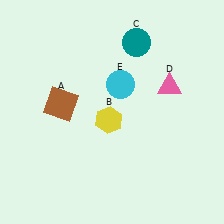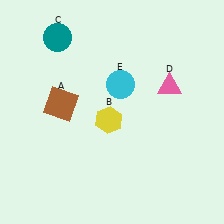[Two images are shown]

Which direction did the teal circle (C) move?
The teal circle (C) moved left.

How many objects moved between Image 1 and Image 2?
1 object moved between the two images.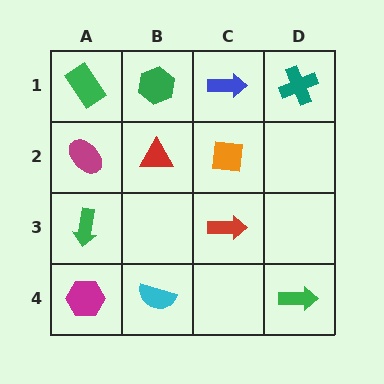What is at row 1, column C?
A blue arrow.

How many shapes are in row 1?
4 shapes.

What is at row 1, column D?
A teal cross.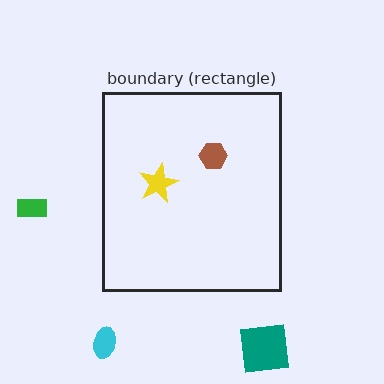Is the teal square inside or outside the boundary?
Outside.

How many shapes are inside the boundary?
2 inside, 3 outside.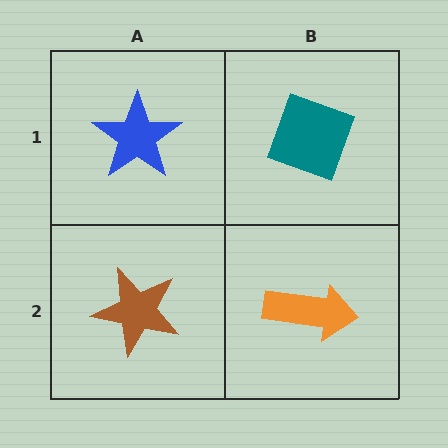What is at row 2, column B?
An orange arrow.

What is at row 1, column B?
A teal diamond.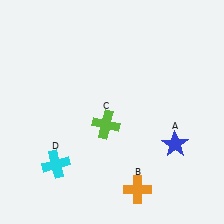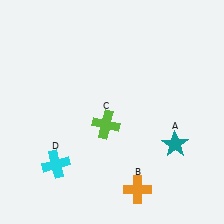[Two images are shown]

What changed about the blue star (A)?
In Image 1, A is blue. In Image 2, it changed to teal.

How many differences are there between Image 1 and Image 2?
There is 1 difference between the two images.